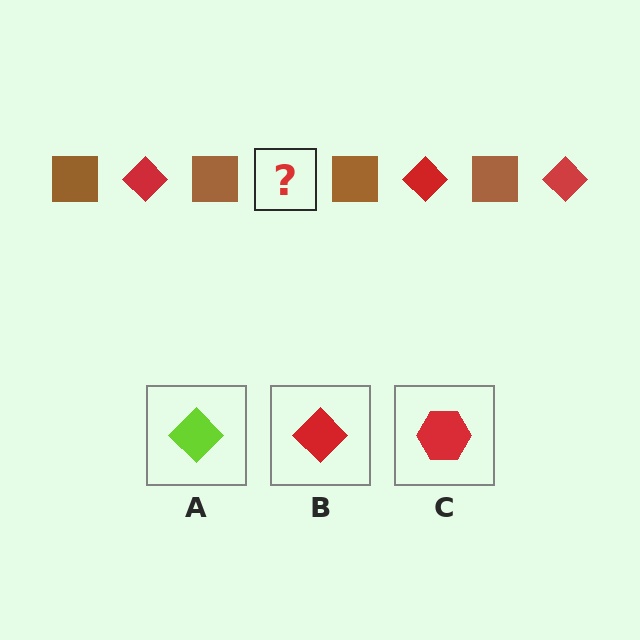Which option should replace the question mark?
Option B.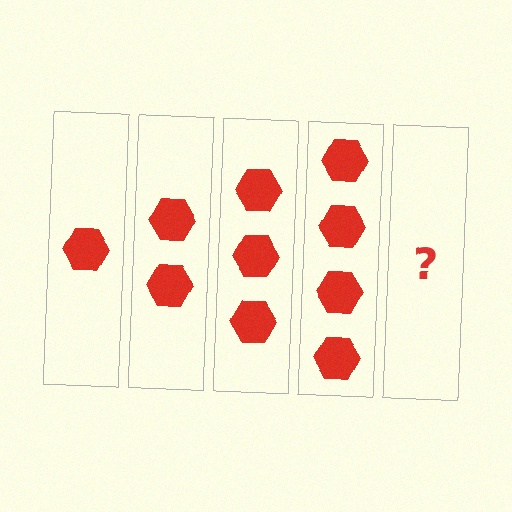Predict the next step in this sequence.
The next step is 5 hexagons.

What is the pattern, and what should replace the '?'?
The pattern is that each step adds one more hexagon. The '?' should be 5 hexagons.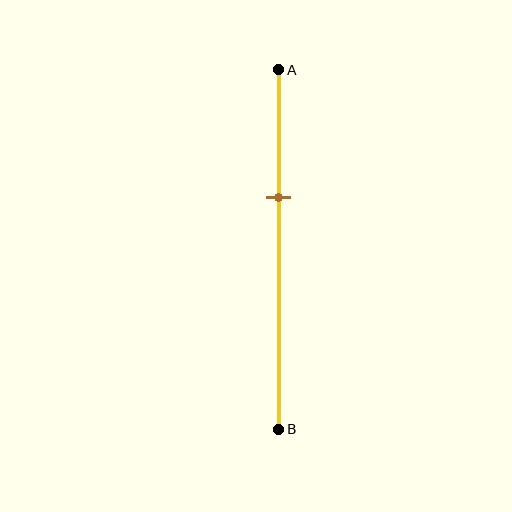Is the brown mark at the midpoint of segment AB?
No, the mark is at about 35% from A, not at the 50% midpoint.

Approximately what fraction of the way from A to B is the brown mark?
The brown mark is approximately 35% of the way from A to B.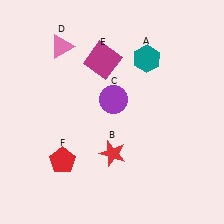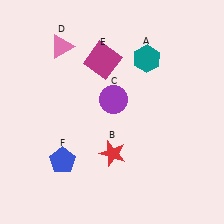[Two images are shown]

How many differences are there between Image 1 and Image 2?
There is 1 difference between the two images.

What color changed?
The pentagon (F) changed from red in Image 1 to blue in Image 2.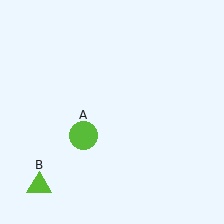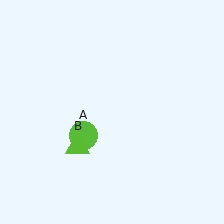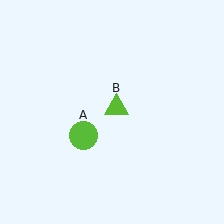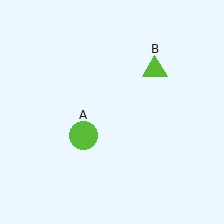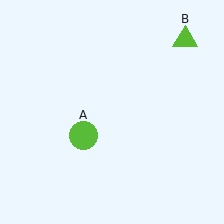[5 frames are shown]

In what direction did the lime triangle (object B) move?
The lime triangle (object B) moved up and to the right.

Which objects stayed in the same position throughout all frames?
Lime circle (object A) remained stationary.